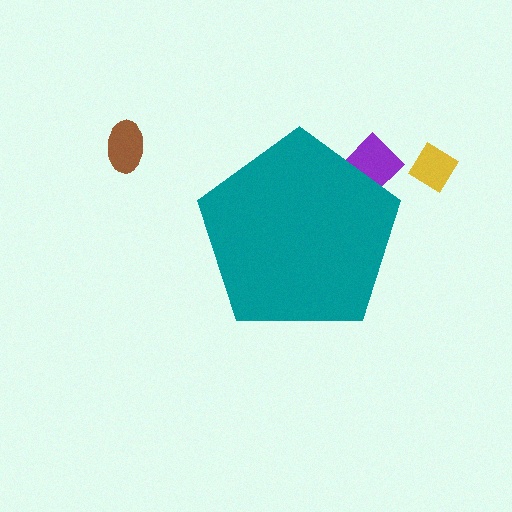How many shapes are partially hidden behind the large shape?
1 shape is partially hidden.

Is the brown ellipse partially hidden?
No, the brown ellipse is fully visible.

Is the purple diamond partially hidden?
Yes, the purple diamond is partially hidden behind the teal pentagon.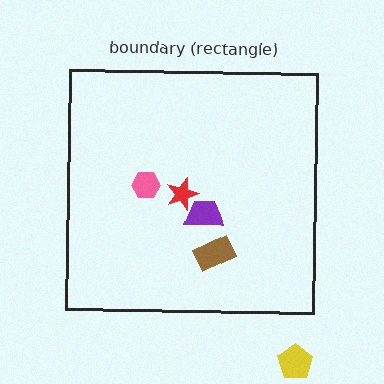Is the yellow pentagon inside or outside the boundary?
Outside.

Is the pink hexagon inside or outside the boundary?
Inside.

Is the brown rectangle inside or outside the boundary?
Inside.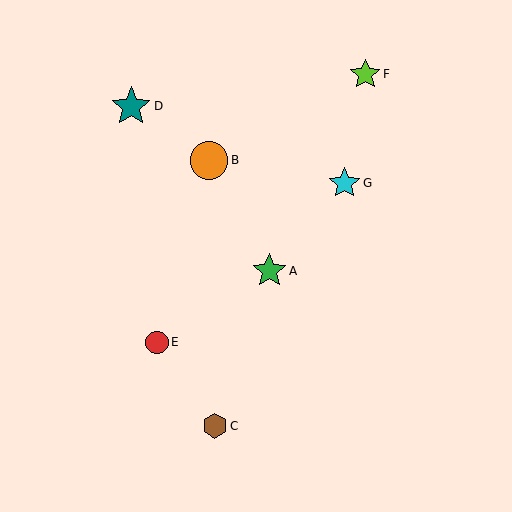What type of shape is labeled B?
Shape B is an orange circle.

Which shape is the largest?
The teal star (labeled D) is the largest.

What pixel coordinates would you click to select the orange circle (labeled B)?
Click at (209, 160) to select the orange circle B.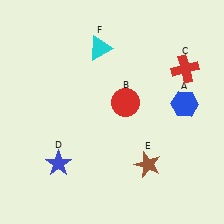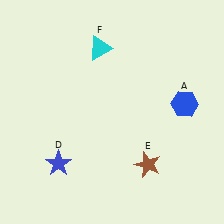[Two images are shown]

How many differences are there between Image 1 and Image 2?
There are 2 differences between the two images.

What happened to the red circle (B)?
The red circle (B) was removed in Image 2. It was in the top-right area of Image 1.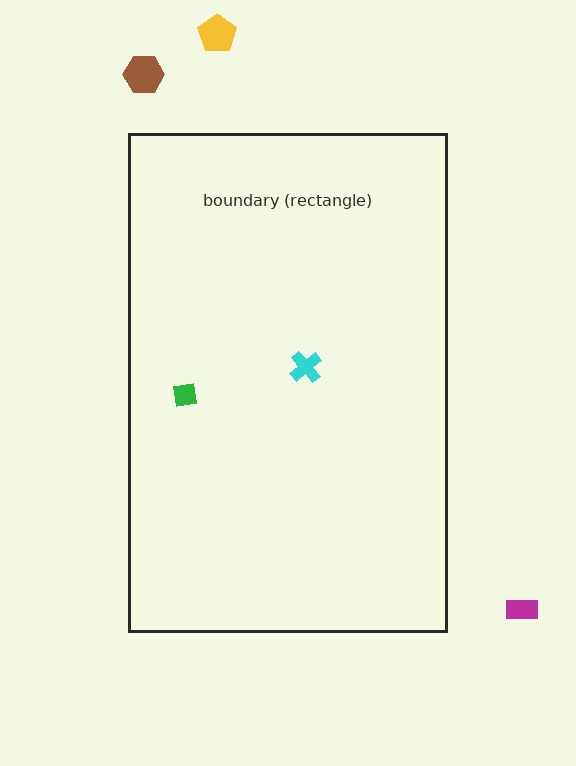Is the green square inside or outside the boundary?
Inside.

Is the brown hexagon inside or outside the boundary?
Outside.